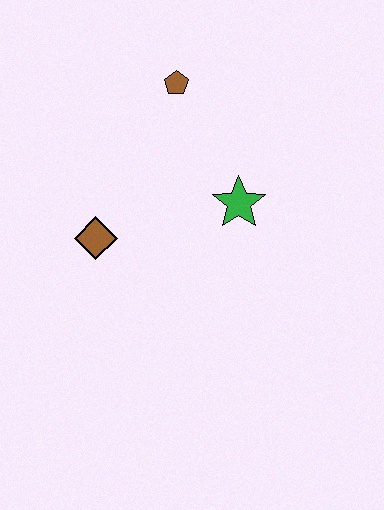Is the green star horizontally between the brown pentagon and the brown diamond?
No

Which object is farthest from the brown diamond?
The brown pentagon is farthest from the brown diamond.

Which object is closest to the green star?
The brown pentagon is closest to the green star.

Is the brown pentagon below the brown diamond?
No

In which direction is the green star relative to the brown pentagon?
The green star is below the brown pentagon.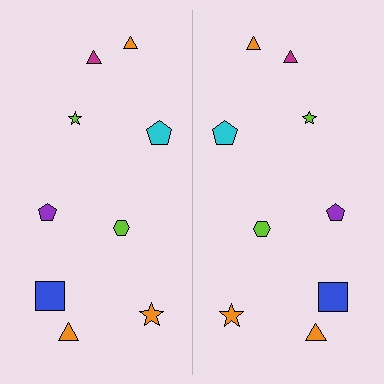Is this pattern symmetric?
Yes, this pattern has bilateral (reflection) symmetry.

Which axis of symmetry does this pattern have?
The pattern has a vertical axis of symmetry running through the center of the image.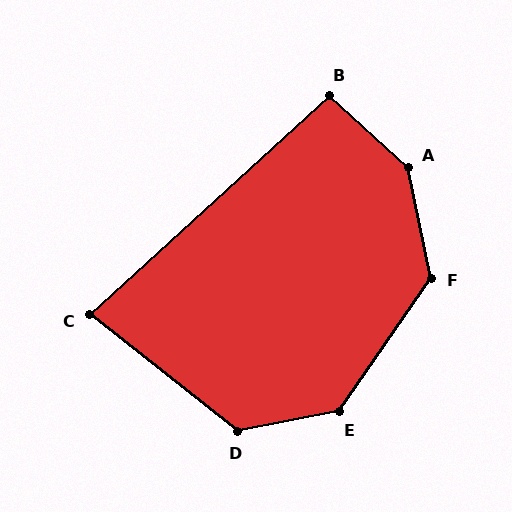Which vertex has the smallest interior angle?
C, at approximately 81 degrees.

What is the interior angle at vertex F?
Approximately 134 degrees (obtuse).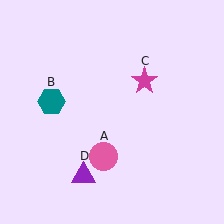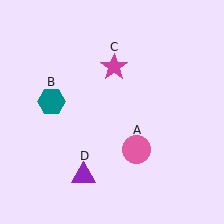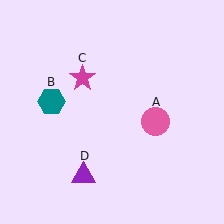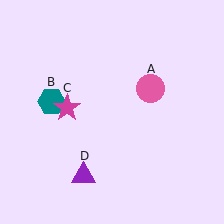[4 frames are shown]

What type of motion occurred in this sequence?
The pink circle (object A), magenta star (object C) rotated counterclockwise around the center of the scene.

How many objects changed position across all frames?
2 objects changed position: pink circle (object A), magenta star (object C).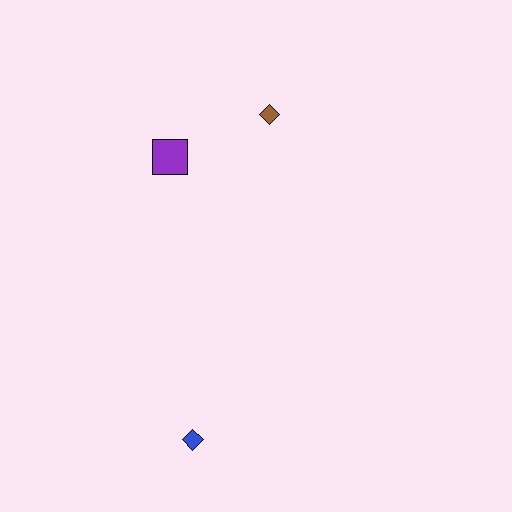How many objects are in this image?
There are 3 objects.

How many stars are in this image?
There are no stars.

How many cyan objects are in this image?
There are no cyan objects.